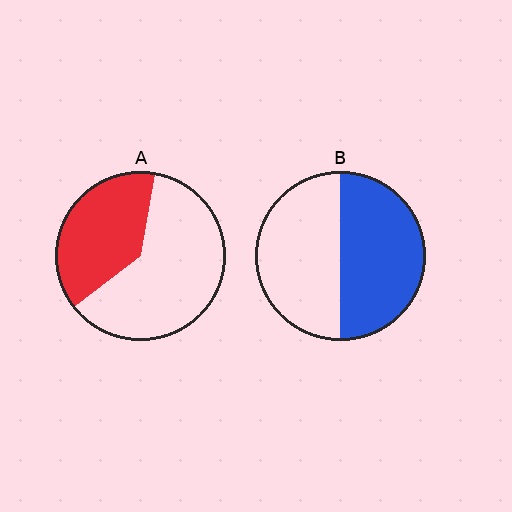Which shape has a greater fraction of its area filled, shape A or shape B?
Shape B.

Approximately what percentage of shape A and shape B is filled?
A is approximately 40% and B is approximately 50%.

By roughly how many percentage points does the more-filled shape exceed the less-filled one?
By roughly 10 percentage points (B over A).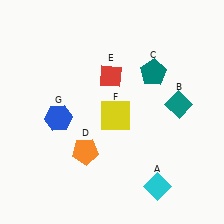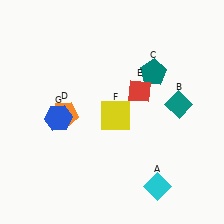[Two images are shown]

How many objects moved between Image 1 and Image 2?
2 objects moved between the two images.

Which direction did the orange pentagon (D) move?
The orange pentagon (D) moved up.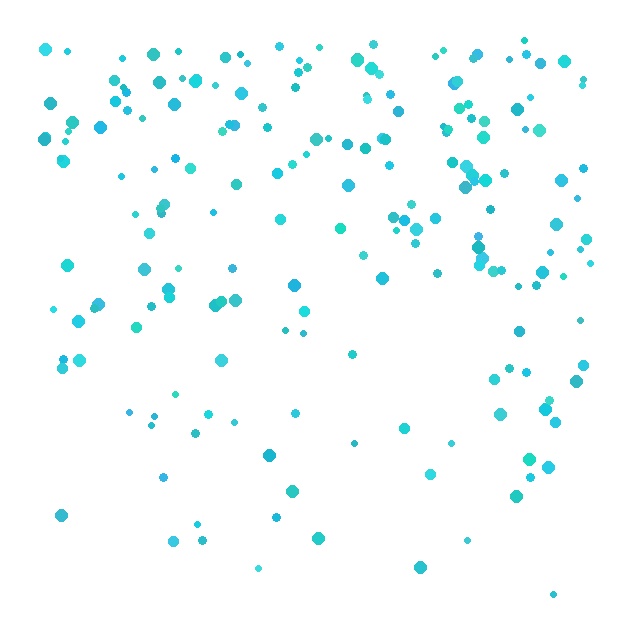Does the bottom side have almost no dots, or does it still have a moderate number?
Still a moderate number, just noticeably fewer than the top.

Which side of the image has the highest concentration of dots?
The top.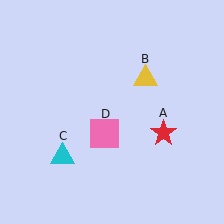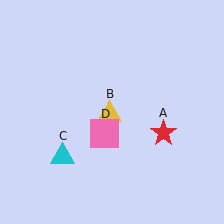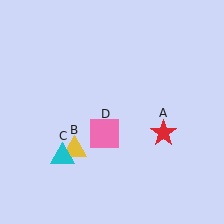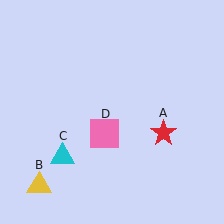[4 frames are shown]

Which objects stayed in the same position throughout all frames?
Red star (object A) and cyan triangle (object C) and pink square (object D) remained stationary.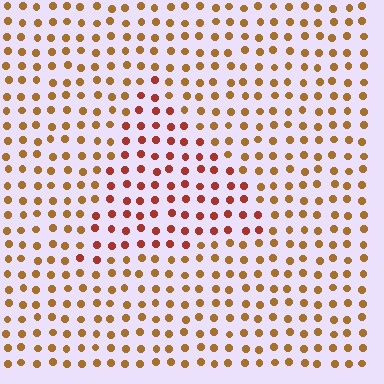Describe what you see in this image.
The image is filled with small brown elements in a uniform arrangement. A triangle-shaped region is visible where the elements are tinted to a slightly different hue, forming a subtle color boundary.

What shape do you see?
I see a triangle.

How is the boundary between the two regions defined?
The boundary is defined purely by a slight shift in hue (about 31 degrees). Spacing, size, and orientation are identical on both sides.